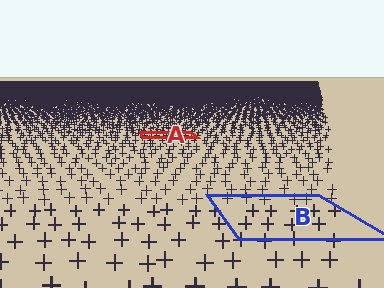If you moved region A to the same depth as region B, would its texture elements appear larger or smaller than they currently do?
They would appear larger. At a closer depth, the same texture elements are projected at a bigger on-screen size.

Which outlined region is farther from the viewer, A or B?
Region A is farther from the viewer — the texture elements inside it appear smaller and more densely packed.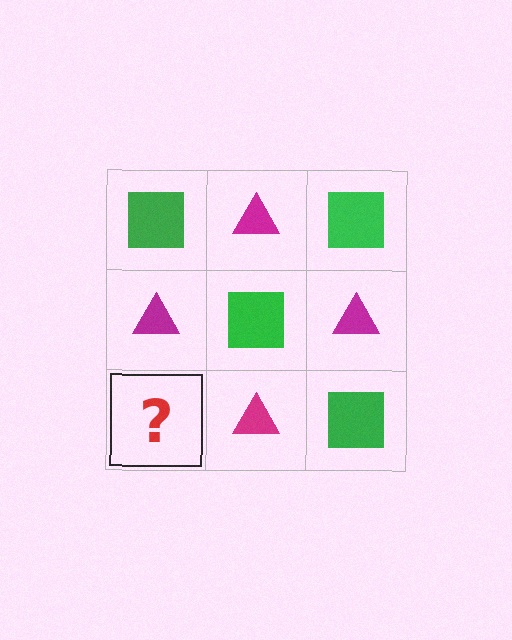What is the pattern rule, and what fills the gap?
The rule is that it alternates green square and magenta triangle in a checkerboard pattern. The gap should be filled with a green square.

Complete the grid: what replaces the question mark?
The question mark should be replaced with a green square.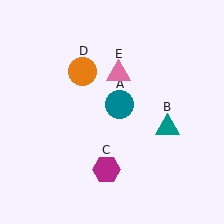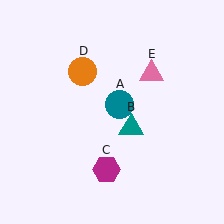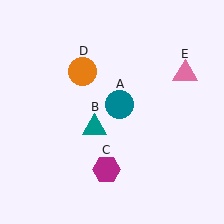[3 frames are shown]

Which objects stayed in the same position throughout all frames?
Teal circle (object A) and magenta hexagon (object C) and orange circle (object D) remained stationary.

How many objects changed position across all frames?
2 objects changed position: teal triangle (object B), pink triangle (object E).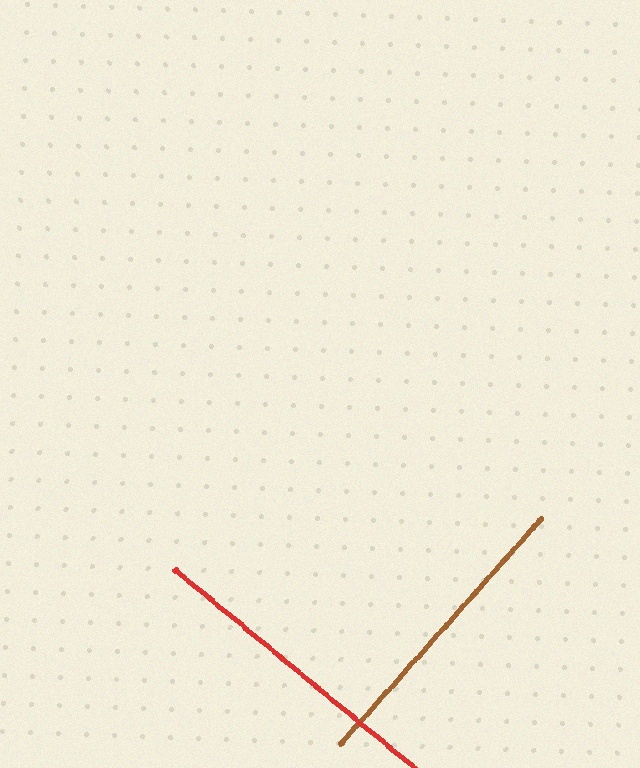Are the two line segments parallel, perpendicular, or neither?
Perpendicular — they meet at approximately 88°.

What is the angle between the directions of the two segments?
Approximately 88 degrees.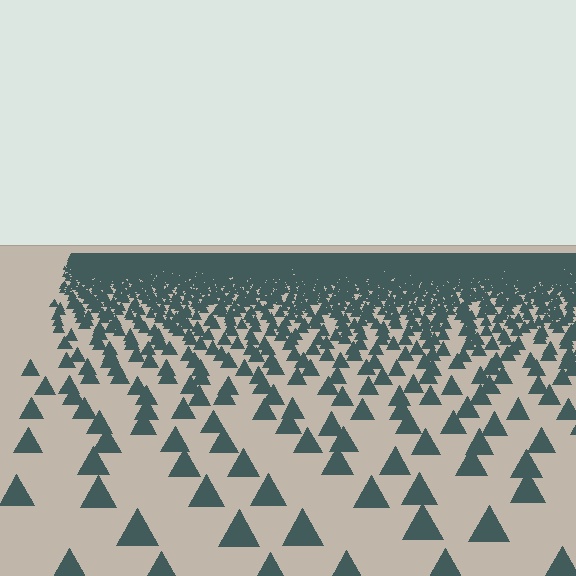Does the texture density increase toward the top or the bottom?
Density increases toward the top.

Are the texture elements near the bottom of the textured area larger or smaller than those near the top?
Larger. Near the bottom, elements are closer to the viewer and appear at a bigger on-screen size.